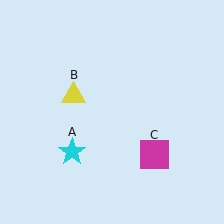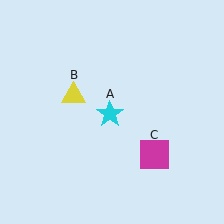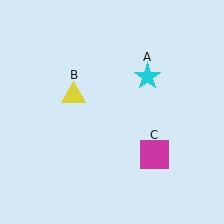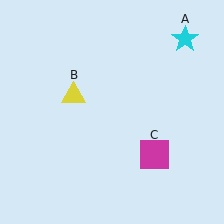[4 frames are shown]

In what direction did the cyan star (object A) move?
The cyan star (object A) moved up and to the right.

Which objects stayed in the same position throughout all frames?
Yellow triangle (object B) and magenta square (object C) remained stationary.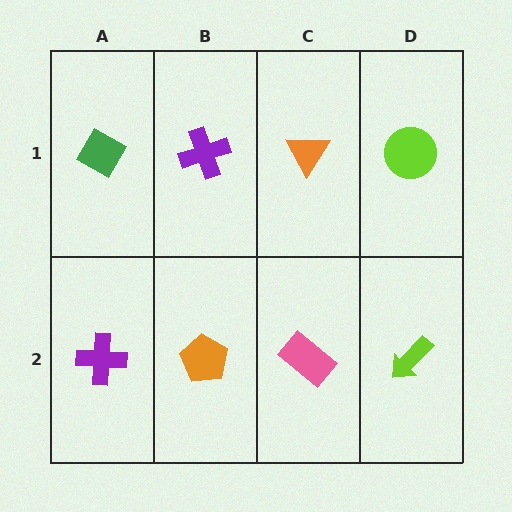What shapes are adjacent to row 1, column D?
A lime arrow (row 2, column D), an orange triangle (row 1, column C).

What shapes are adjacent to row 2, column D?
A lime circle (row 1, column D), a pink rectangle (row 2, column C).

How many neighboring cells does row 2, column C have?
3.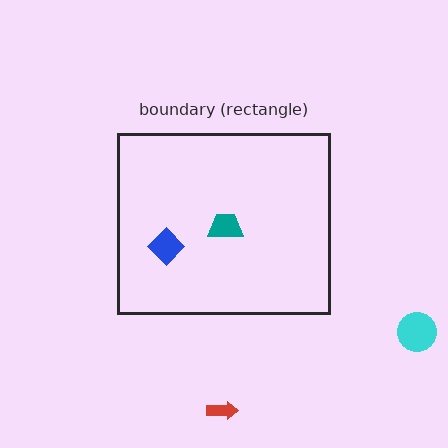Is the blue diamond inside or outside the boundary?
Inside.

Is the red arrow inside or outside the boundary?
Outside.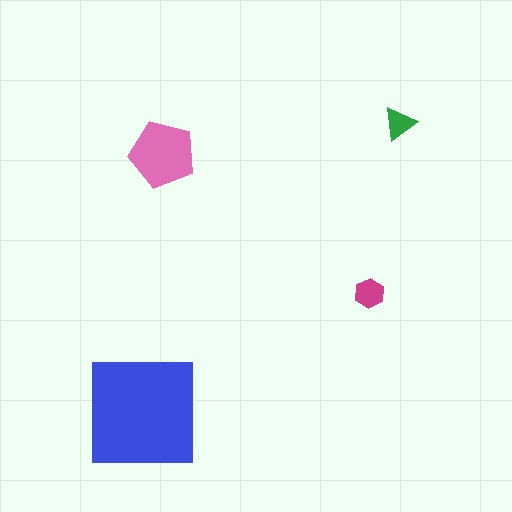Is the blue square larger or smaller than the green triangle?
Larger.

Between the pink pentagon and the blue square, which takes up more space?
The blue square.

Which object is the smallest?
The green triangle.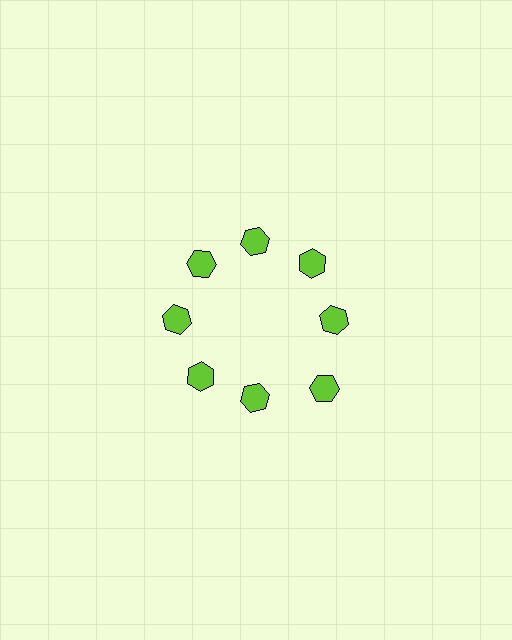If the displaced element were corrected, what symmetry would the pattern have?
It would have 8-fold rotational symmetry — the pattern would map onto itself every 45 degrees.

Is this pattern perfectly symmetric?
No. The 8 lime hexagons are arranged in a ring, but one element near the 4 o'clock position is pushed outward from the center, breaking the 8-fold rotational symmetry.